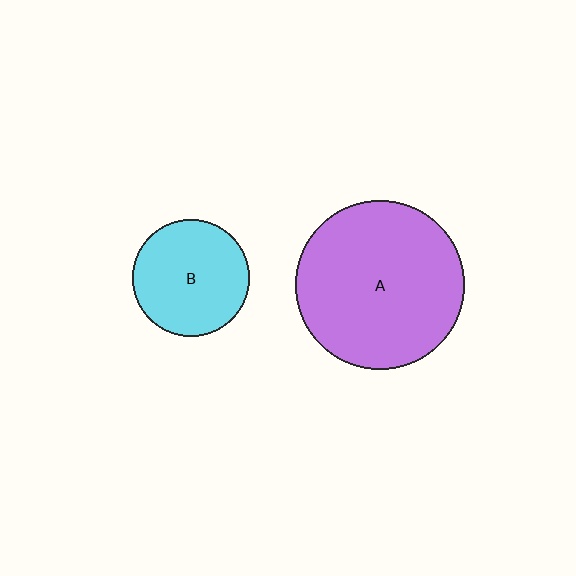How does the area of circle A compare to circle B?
Approximately 2.1 times.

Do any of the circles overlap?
No, none of the circles overlap.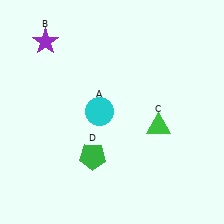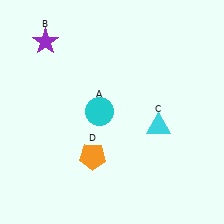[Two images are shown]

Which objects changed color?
C changed from green to cyan. D changed from green to orange.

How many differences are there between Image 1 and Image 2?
There are 2 differences between the two images.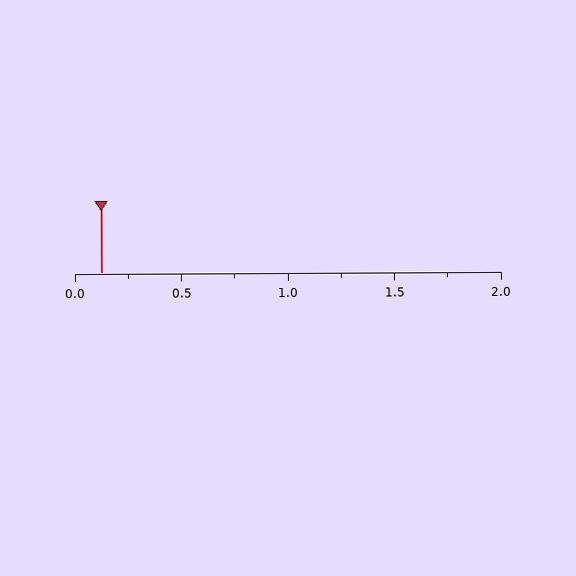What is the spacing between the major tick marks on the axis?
The major ticks are spaced 0.5 apart.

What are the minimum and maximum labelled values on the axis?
The axis runs from 0.0 to 2.0.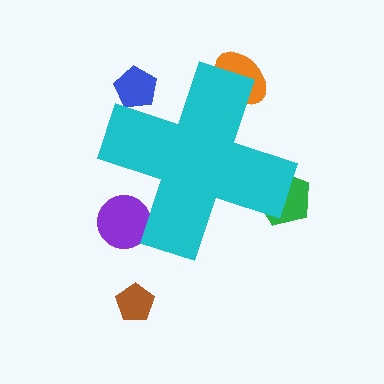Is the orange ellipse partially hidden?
Yes, the orange ellipse is partially hidden behind the cyan cross.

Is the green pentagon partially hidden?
Yes, the green pentagon is partially hidden behind the cyan cross.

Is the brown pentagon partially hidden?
No, the brown pentagon is fully visible.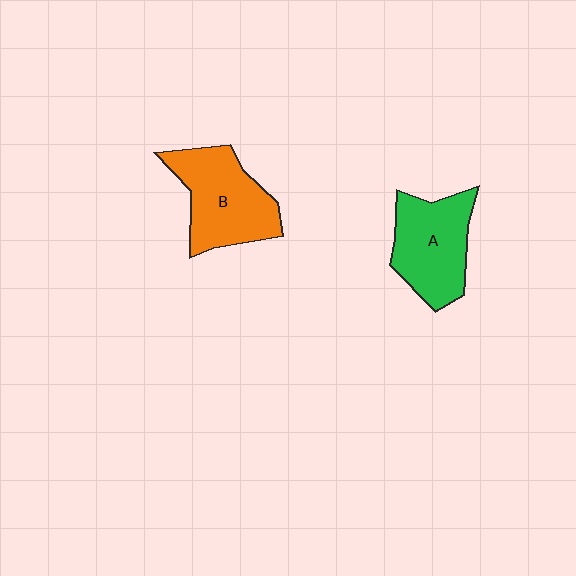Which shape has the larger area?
Shape B (orange).